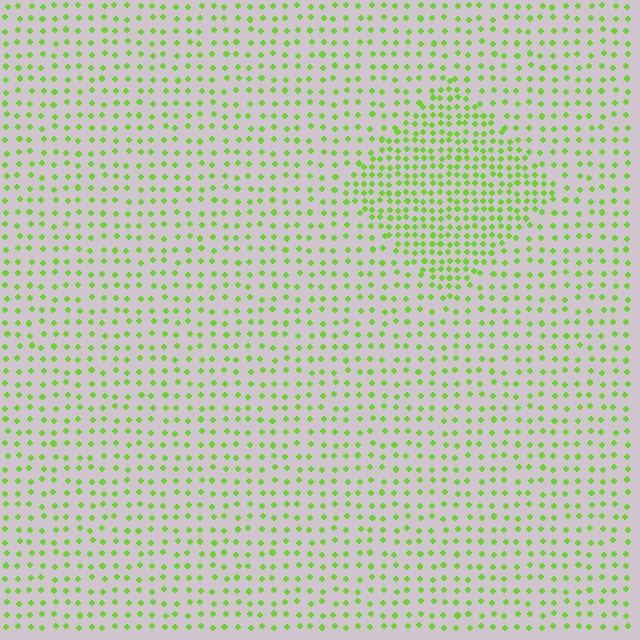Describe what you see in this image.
The image contains small lime elements arranged at two different densities. A diamond-shaped region is visible where the elements are more densely packed than the surrounding area.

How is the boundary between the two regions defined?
The boundary is defined by a change in element density (approximately 2.0x ratio). All elements are the same color, size, and shape.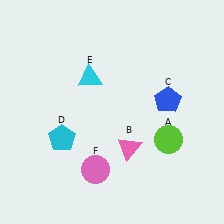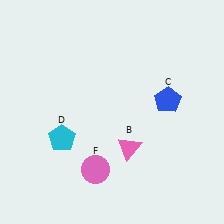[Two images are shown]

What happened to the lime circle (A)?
The lime circle (A) was removed in Image 2. It was in the bottom-right area of Image 1.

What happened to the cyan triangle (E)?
The cyan triangle (E) was removed in Image 2. It was in the top-left area of Image 1.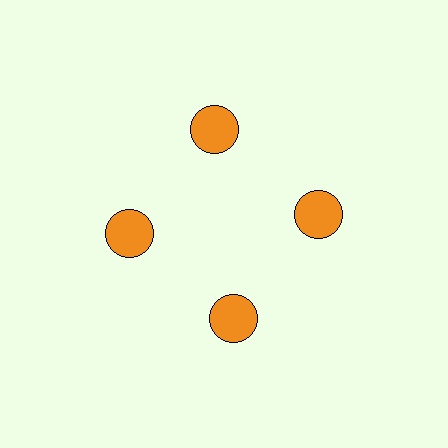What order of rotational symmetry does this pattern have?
This pattern has 4-fold rotational symmetry.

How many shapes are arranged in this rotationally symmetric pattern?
There are 4 shapes, arranged in 4 groups of 1.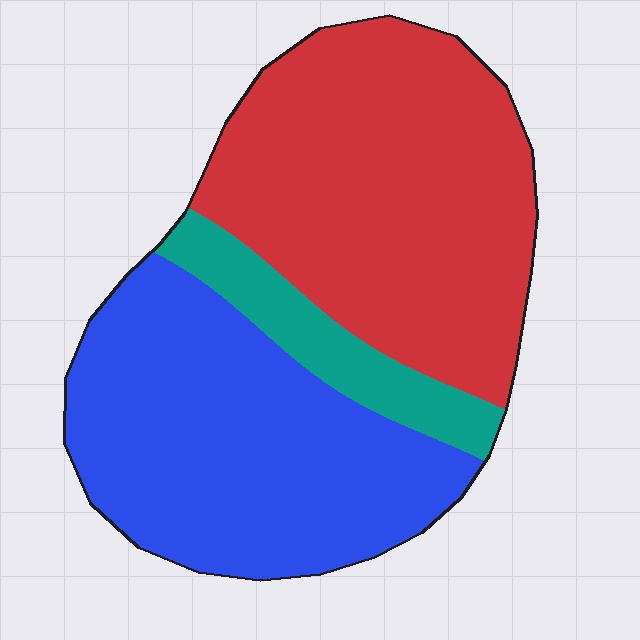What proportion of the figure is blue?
Blue covers 42% of the figure.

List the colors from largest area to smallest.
From largest to smallest: red, blue, teal.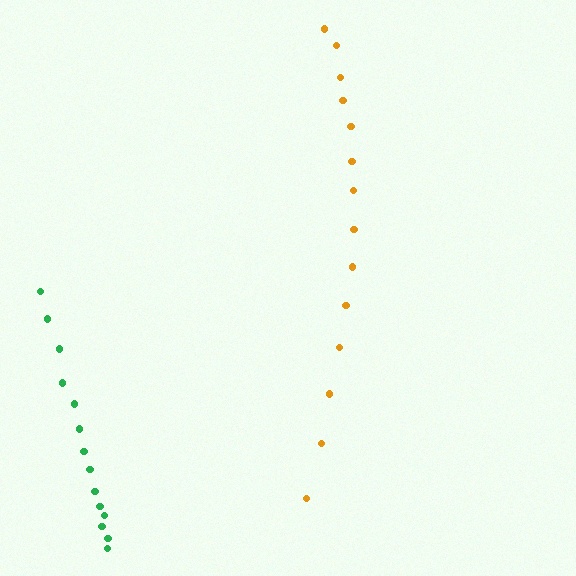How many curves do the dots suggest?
There are 2 distinct paths.